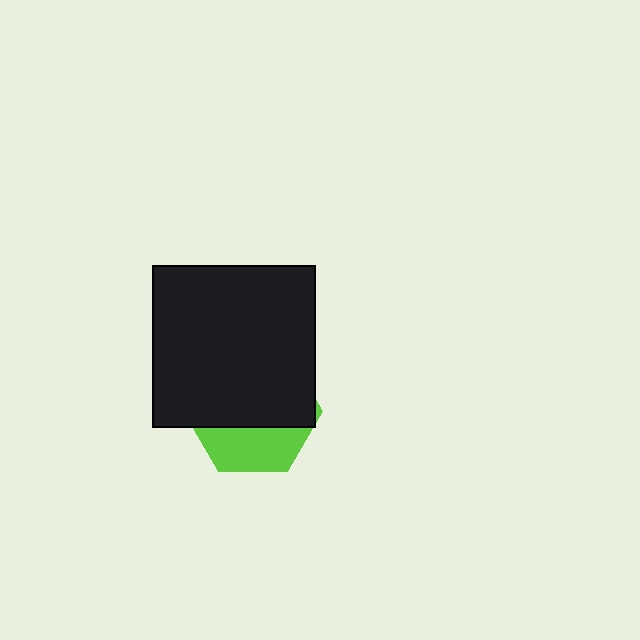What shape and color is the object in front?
The object in front is a black square.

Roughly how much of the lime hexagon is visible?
A small part of it is visible (roughly 34%).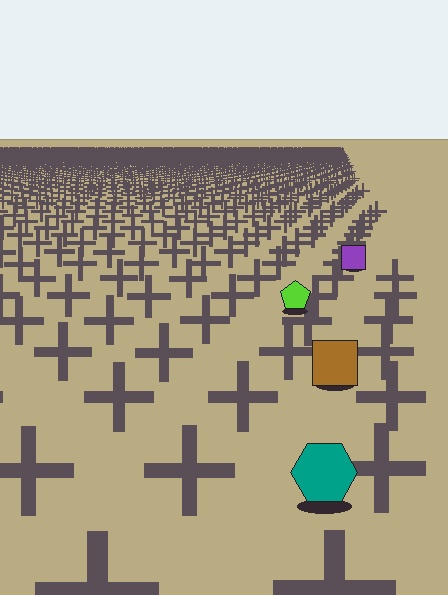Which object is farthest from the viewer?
The purple square is farthest from the viewer. It appears smaller and the ground texture around it is denser.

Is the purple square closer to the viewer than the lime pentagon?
No. The lime pentagon is closer — you can tell from the texture gradient: the ground texture is coarser near it.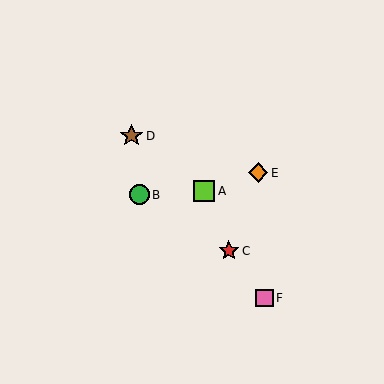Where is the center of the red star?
The center of the red star is at (229, 251).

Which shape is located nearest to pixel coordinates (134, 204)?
The green circle (labeled B) at (140, 195) is nearest to that location.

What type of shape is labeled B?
Shape B is a green circle.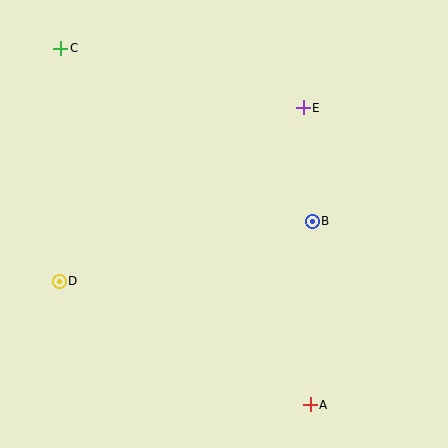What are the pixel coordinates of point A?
Point A is at (310, 405).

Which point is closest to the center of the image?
Point B at (312, 221) is closest to the center.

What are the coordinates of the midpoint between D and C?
The midpoint between D and C is at (60, 165).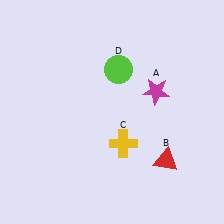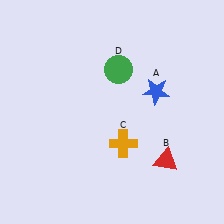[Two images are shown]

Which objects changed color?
A changed from magenta to blue. C changed from yellow to orange. D changed from lime to green.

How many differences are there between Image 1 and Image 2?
There are 3 differences between the two images.